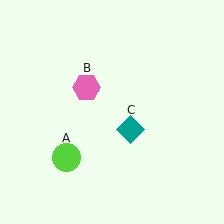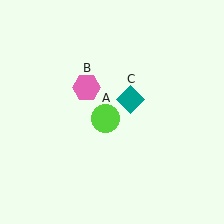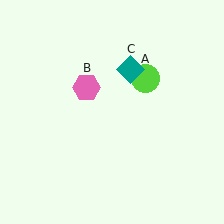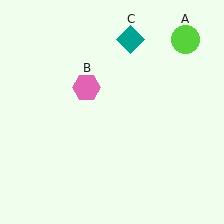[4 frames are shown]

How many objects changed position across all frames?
2 objects changed position: lime circle (object A), teal diamond (object C).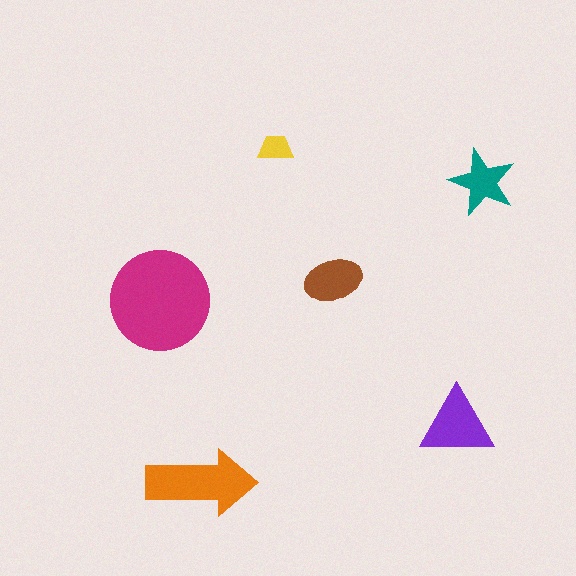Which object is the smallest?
The yellow trapezoid.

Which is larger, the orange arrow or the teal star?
The orange arrow.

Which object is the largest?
The magenta circle.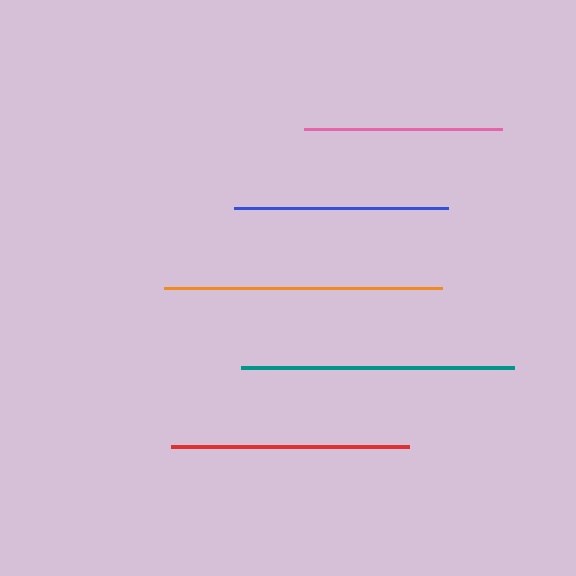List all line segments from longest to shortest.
From longest to shortest: orange, teal, red, blue, pink.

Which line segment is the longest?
The orange line is the longest at approximately 278 pixels.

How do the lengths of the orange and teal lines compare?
The orange and teal lines are approximately the same length.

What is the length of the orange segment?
The orange segment is approximately 278 pixels long.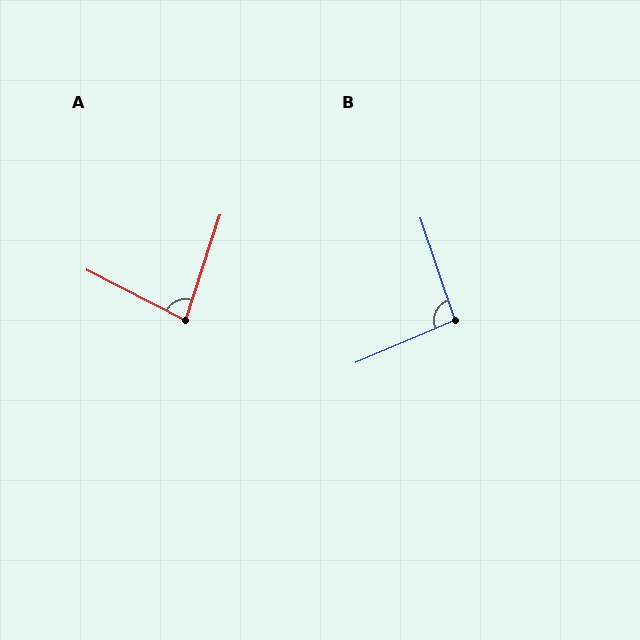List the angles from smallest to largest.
A (81°), B (95°).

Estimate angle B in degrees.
Approximately 95 degrees.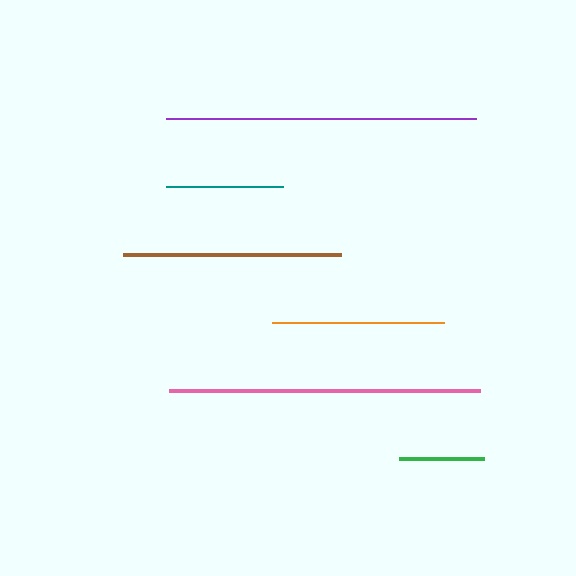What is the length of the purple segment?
The purple segment is approximately 311 pixels long.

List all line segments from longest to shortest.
From longest to shortest: pink, purple, brown, orange, teal, green.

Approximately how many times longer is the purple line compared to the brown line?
The purple line is approximately 1.4 times the length of the brown line.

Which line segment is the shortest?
The green line is the shortest at approximately 84 pixels.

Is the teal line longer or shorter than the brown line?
The brown line is longer than the teal line.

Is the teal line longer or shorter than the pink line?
The pink line is longer than the teal line.